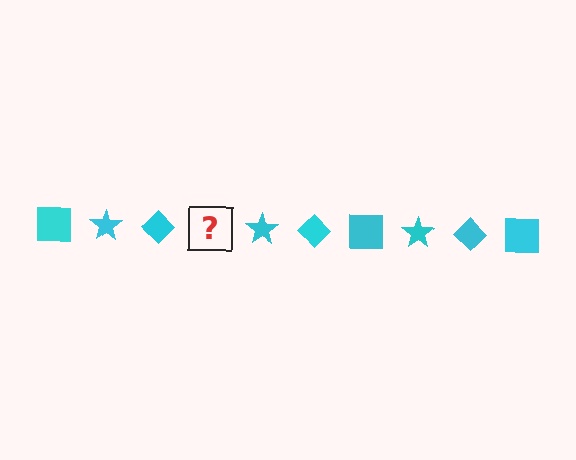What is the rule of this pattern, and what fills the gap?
The rule is that the pattern cycles through square, star, diamond shapes in cyan. The gap should be filled with a cyan square.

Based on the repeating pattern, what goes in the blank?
The blank should be a cyan square.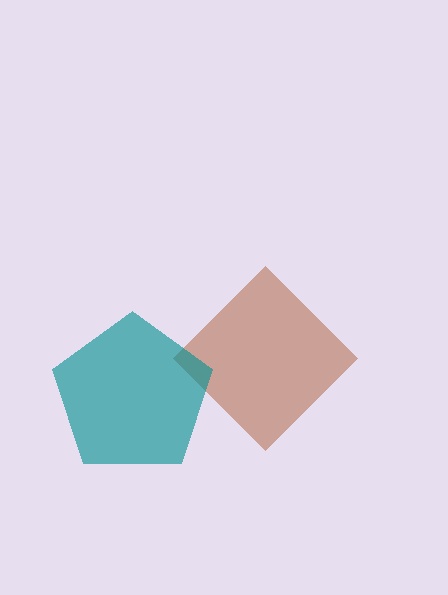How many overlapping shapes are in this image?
There are 2 overlapping shapes in the image.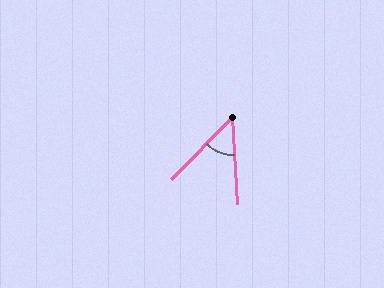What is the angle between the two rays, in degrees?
Approximately 48 degrees.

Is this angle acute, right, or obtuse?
It is acute.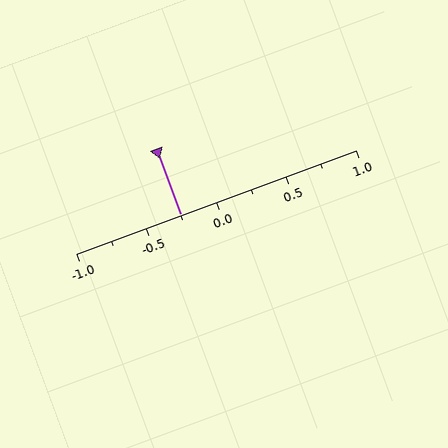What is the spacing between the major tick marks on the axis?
The major ticks are spaced 0.5 apart.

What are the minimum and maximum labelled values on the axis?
The axis runs from -1.0 to 1.0.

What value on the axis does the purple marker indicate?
The marker indicates approximately -0.25.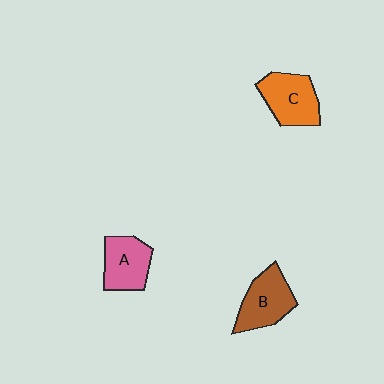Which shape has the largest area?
Shape C (orange).